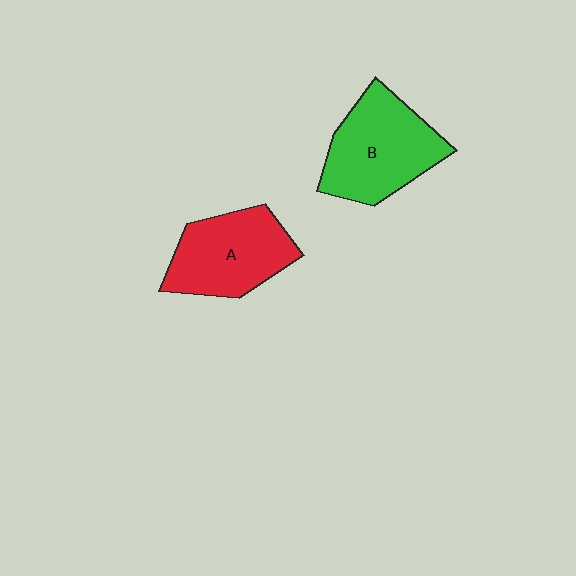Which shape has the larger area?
Shape B (green).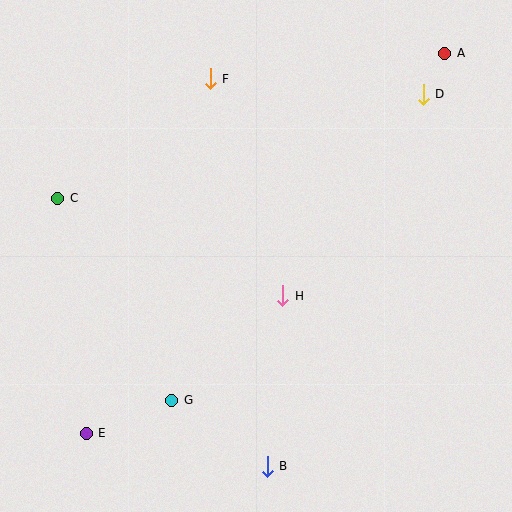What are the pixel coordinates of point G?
Point G is at (172, 400).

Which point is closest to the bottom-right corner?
Point B is closest to the bottom-right corner.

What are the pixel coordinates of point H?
Point H is at (283, 296).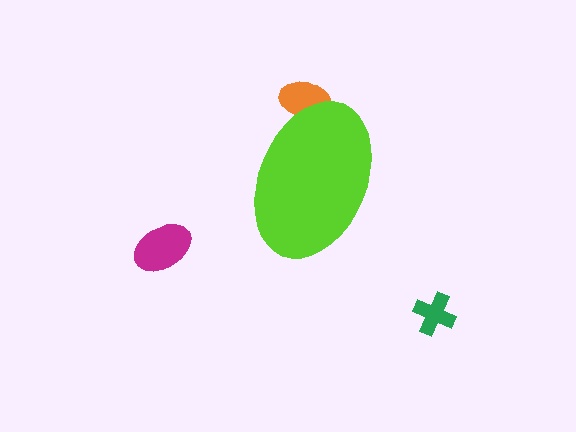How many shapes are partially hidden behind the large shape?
1 shape is partially hidden.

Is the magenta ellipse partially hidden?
No, the magenta ellipse is fully visible.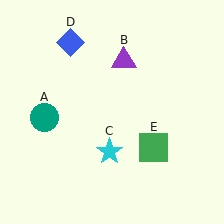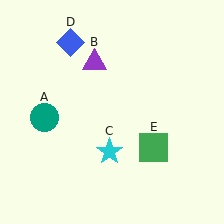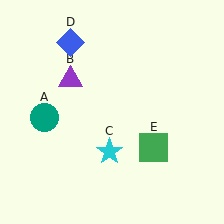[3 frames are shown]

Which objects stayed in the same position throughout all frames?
Teal circle (object A) and cyan star (object C) and blue diamond (object D) and green square (object E) remained stationary.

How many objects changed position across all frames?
1 object changed position: purple triangle (object B).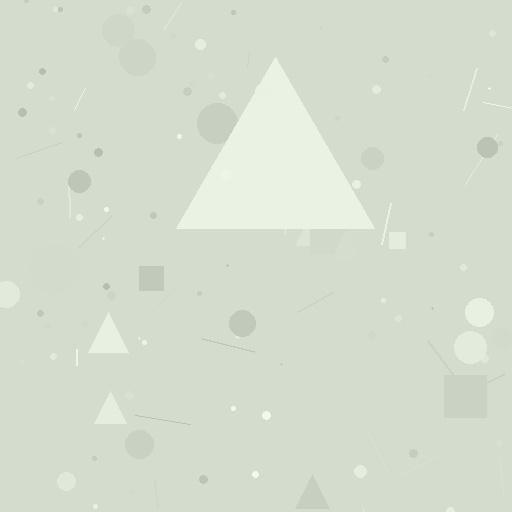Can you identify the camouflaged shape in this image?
The camouflaged shape is a triangle.